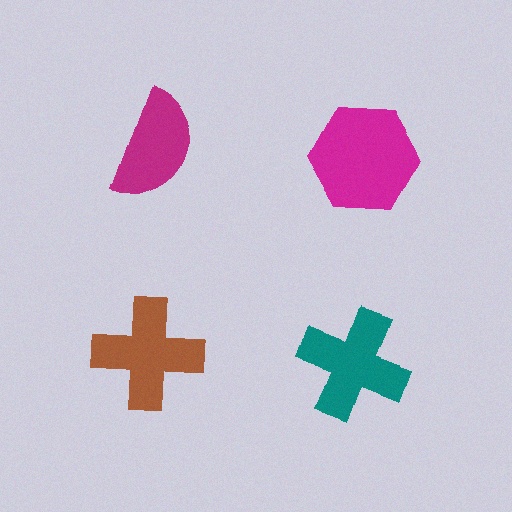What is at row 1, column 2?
A magenta hexagon.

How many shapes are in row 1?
2 shapes.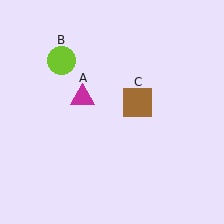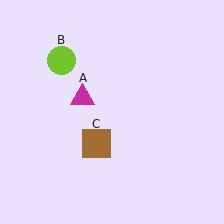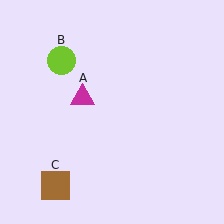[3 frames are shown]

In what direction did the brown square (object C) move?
The brown square (object C) moved down and to the left.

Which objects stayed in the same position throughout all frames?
Magenta triangle (object A) and lime circle (object B) remained stationary.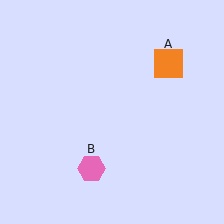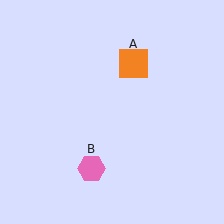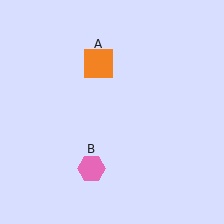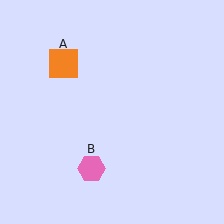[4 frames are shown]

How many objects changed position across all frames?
1 object changed position: orange square (object A).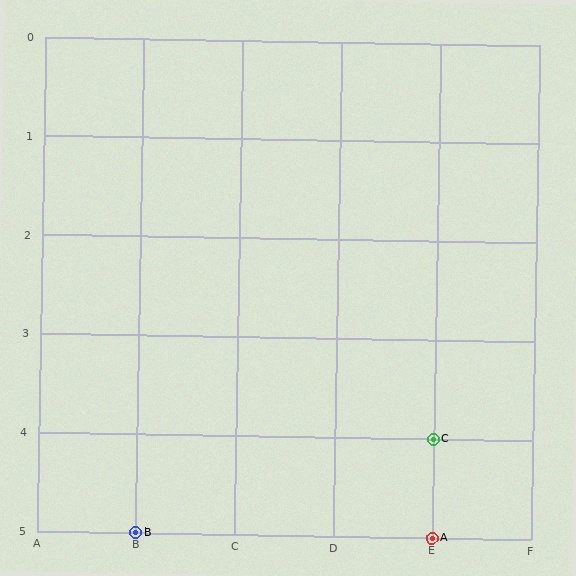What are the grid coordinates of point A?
Point A is at grid coordinates (E, 5).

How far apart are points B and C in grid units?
Points B and C are 3 columns and 1 row apart (about 3.2 grid units diagonally).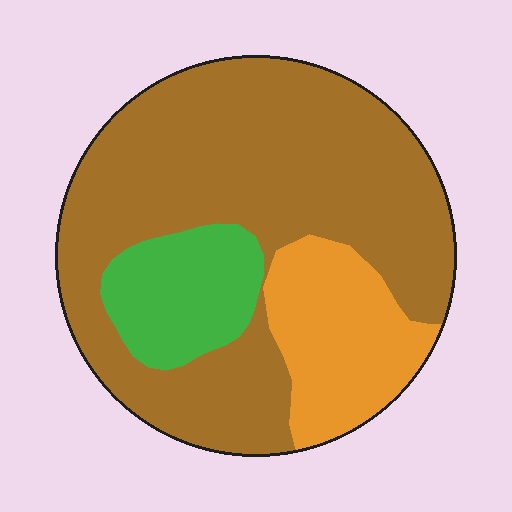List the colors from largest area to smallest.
From largest to smallest: brown, orange, green.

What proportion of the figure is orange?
Orange covers about 20% of the figure.